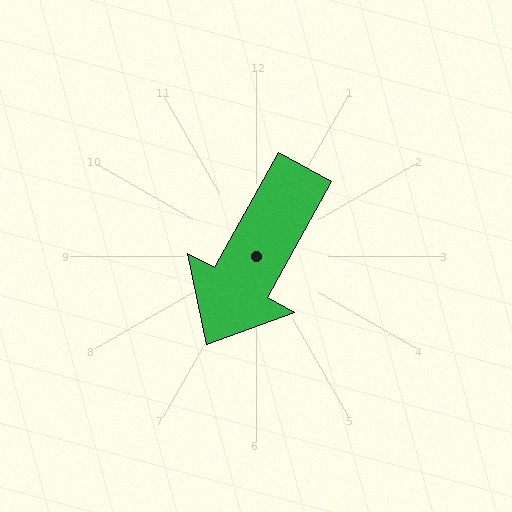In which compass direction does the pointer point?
Southwest.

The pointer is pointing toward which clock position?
Roughly 7 o'clock.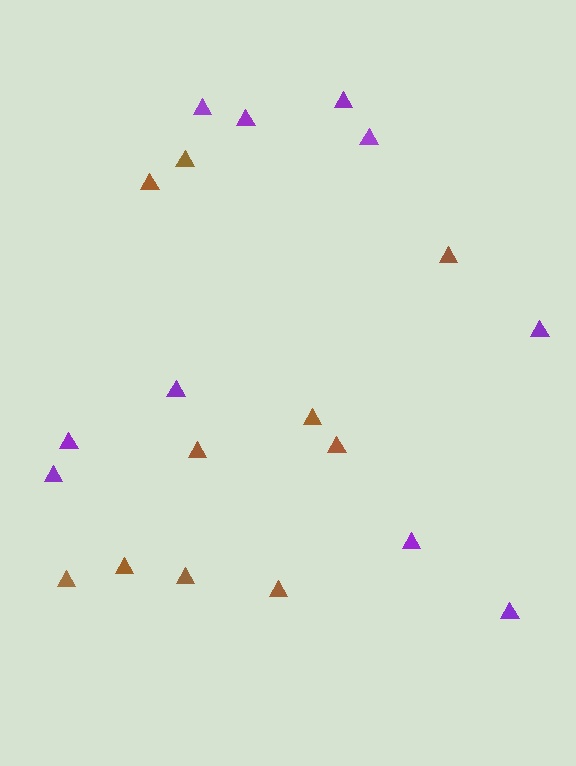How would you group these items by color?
There are 2 groups: one group of brown triangles (10) and one group of purple triangles (10).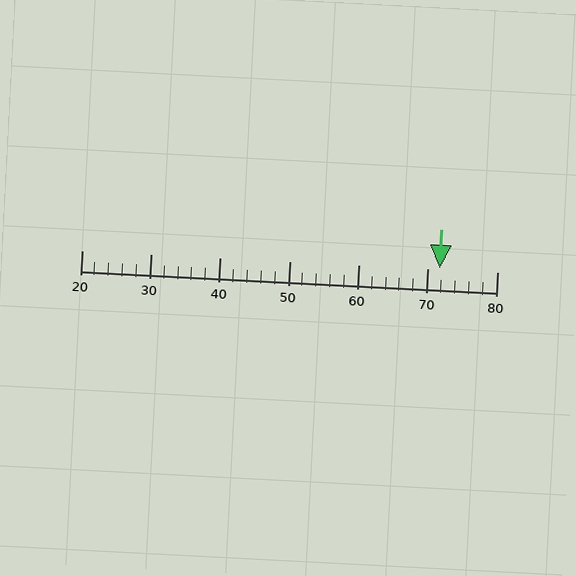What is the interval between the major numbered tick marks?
The major tick marks are spaced 10 units apart.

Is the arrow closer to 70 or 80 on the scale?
The arrow is closer to 70.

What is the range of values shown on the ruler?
The ruler shows values from 20 to 80.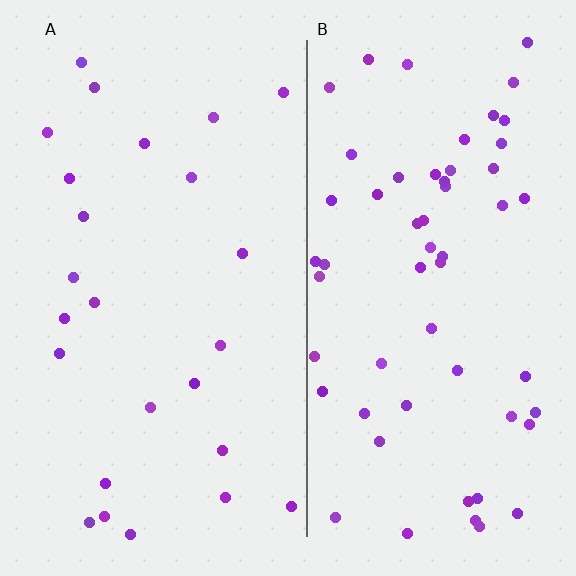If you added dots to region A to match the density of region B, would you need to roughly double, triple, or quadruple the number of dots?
Approximately double.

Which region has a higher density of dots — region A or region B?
B (the right).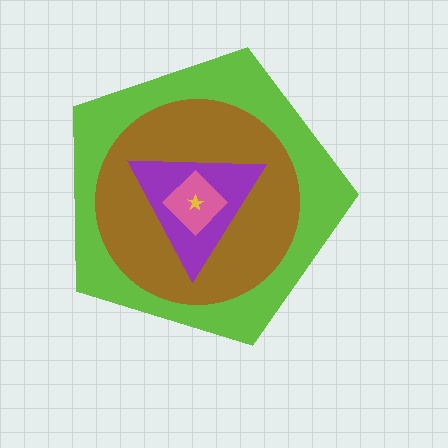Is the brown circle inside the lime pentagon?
Yes.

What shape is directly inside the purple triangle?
The pink diamond.